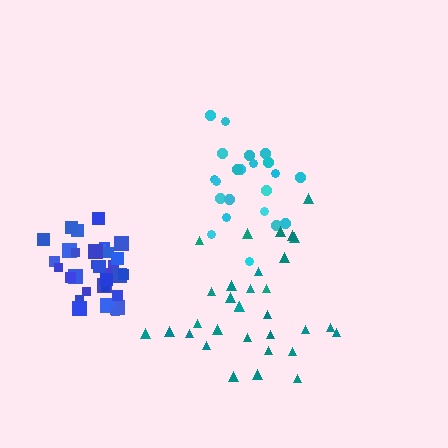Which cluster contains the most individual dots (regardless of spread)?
Blue (32).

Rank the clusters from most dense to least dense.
blue, cyan, teal.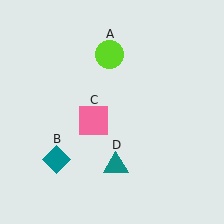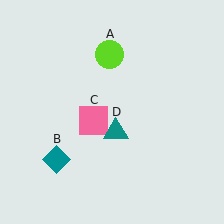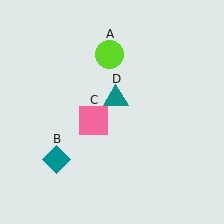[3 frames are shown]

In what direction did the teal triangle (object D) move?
The teal triangle (object D) moved up.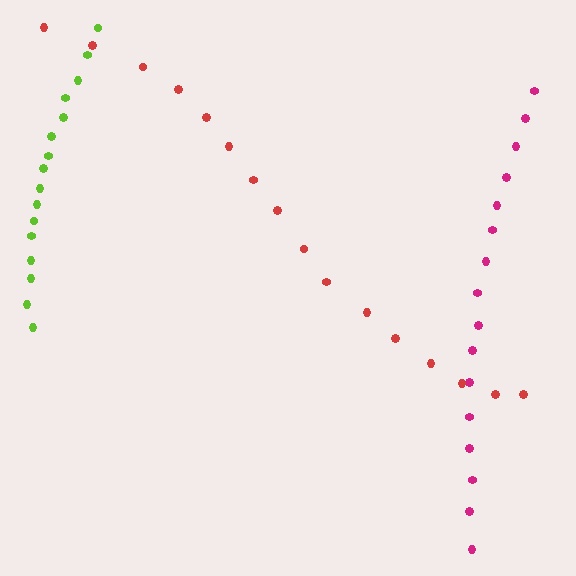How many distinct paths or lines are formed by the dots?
There are 3 distinct paths.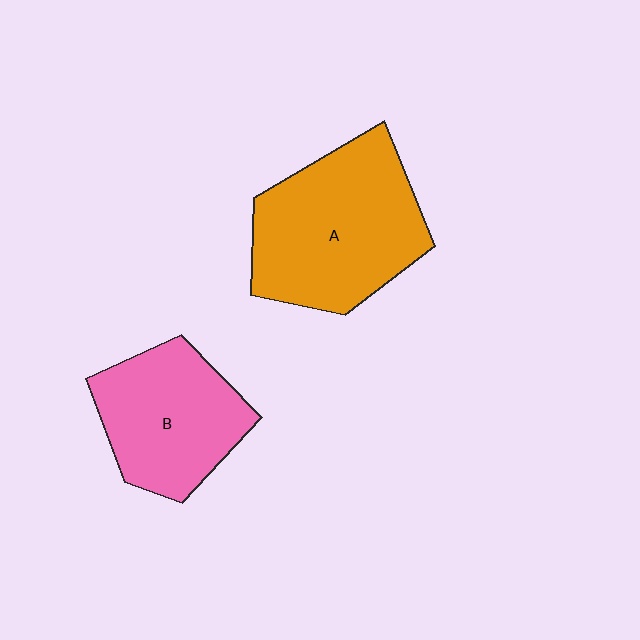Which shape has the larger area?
Shape A (orange).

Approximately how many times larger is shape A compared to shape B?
Approximately 1.3 times.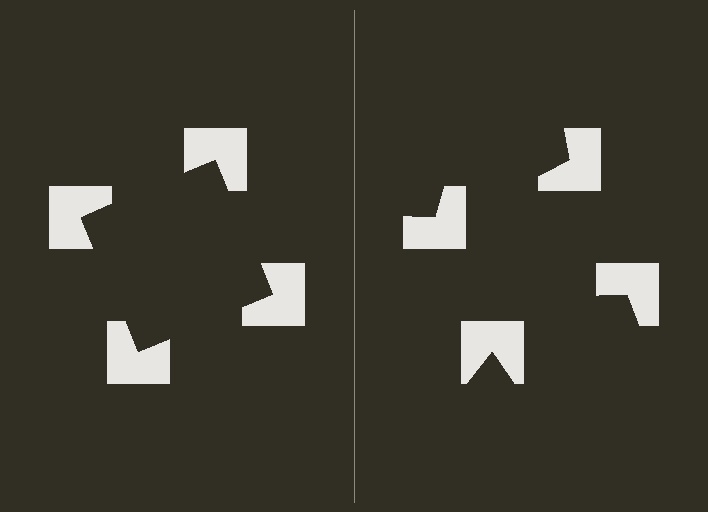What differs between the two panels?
The notched squares are positioned identically on both sides; only the wedge orientations differ. On the left they align to a square; on the right they are misaligned.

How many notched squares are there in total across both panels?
8 — 4 on each side.